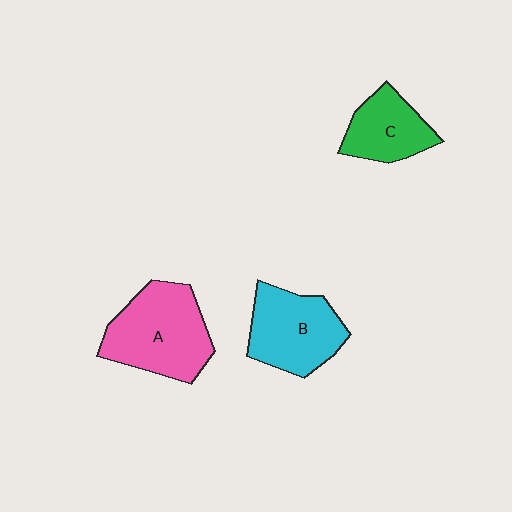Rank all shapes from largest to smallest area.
From largest to smallest: A (pink), B (cyan), C (green).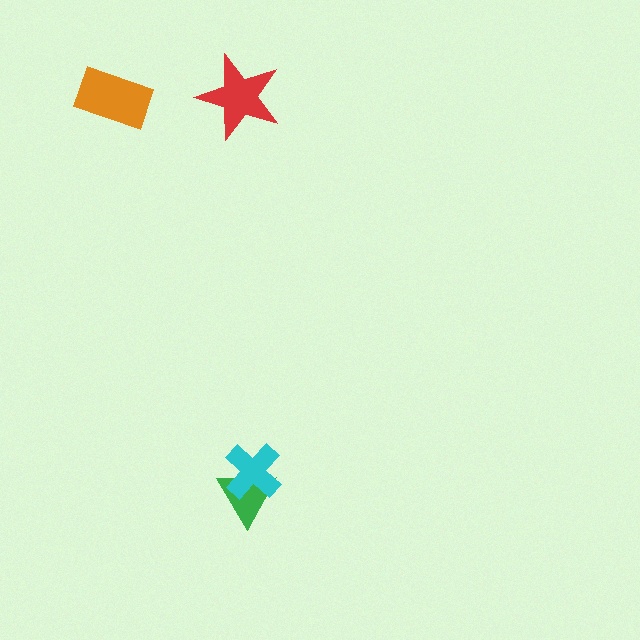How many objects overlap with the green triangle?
1 object overlaps with the green triangle.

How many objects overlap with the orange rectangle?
0 objects overlap with the orange rectangle.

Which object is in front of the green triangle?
The cyan cross is in front of the green triangle.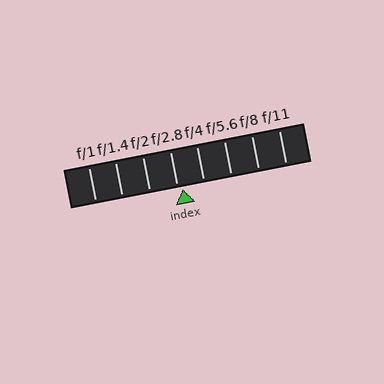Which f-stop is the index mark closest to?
The index mark is closest to f/2.8.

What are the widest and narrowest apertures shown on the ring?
The widest aperture shown is f/1 and the narrowest is f/11.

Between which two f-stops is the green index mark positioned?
The index mark is between f/2.8 and f/4.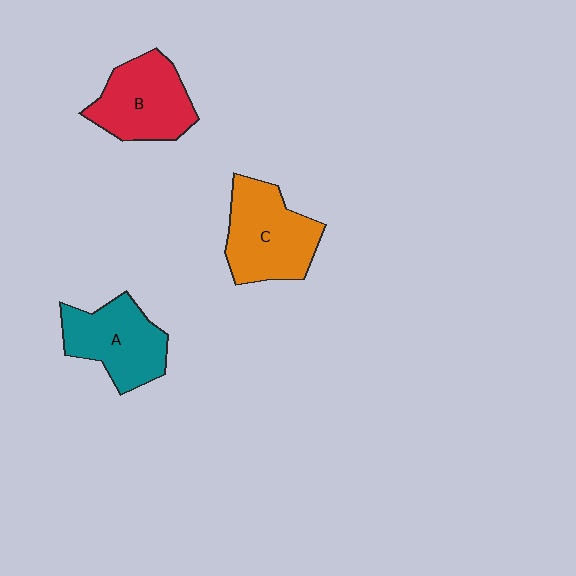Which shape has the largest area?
Shape C (orange).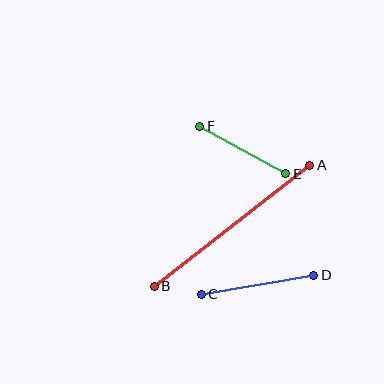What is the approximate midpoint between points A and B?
The midpoint is at approximately (232, 226) pixels.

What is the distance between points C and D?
The distance is approximately 114 pixels.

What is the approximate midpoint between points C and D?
The midpoint is at approximately (257, 285) pixels.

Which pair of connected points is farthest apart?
Points A and B are farthest apart.